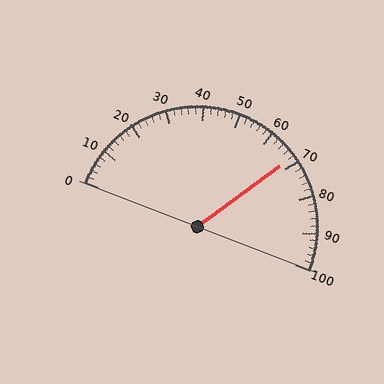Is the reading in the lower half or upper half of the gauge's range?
The reading is in the upper half of the range (0 to 100).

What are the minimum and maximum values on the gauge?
The gauge ranges from 0 to 100.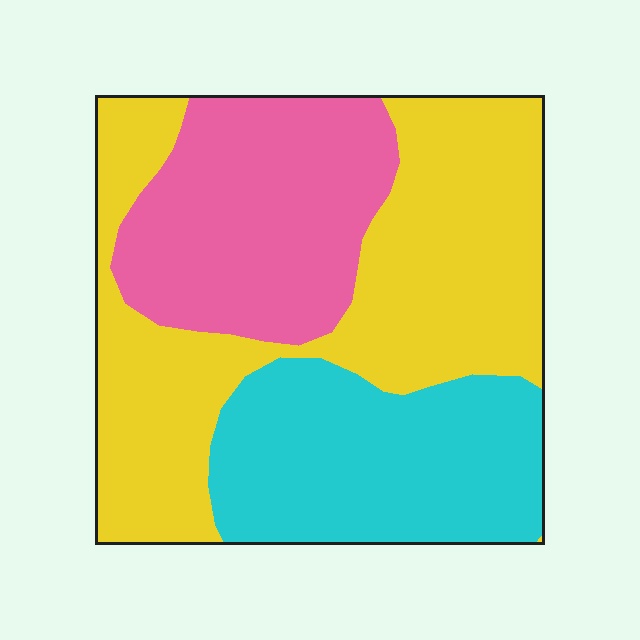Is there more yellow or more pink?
Yellow.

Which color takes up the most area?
Yellow, at roughly 45%.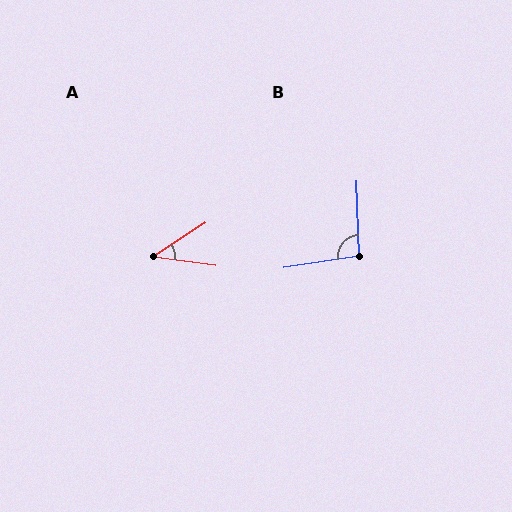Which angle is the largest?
B, at approximately 97 degrees.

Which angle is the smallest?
A, at approximately 41 degrees.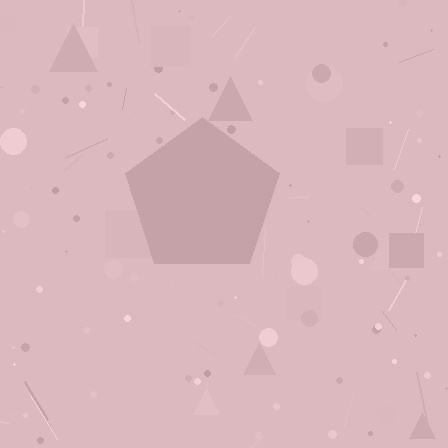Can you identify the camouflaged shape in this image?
The camouflaged shape is a pentagon.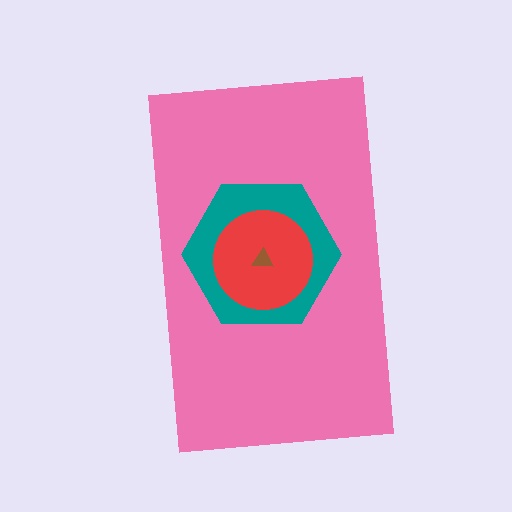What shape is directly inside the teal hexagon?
The red circle.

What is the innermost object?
The brown triangle.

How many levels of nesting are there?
4.